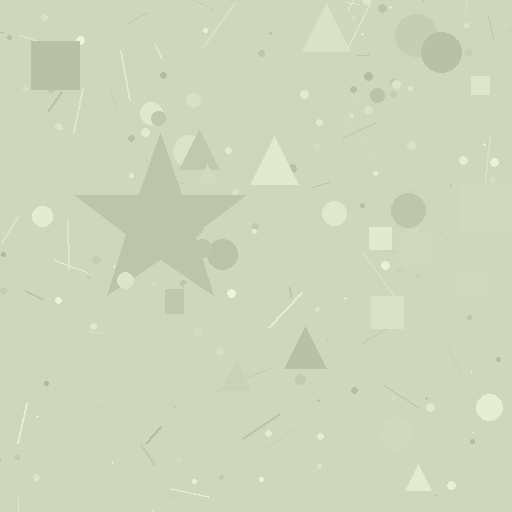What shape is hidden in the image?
A star is hidden in the image.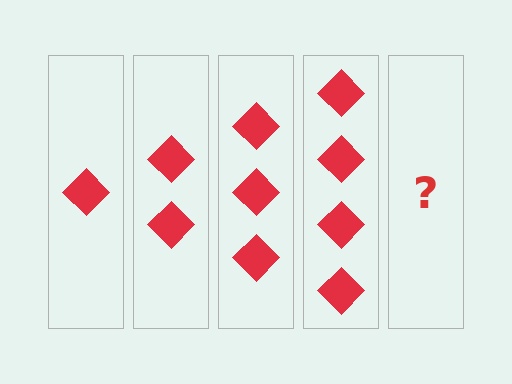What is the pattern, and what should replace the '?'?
The pattern is that each step adds one more diamond. The '?' should be 5 diamonds.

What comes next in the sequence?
The next element should be 5 diamonds.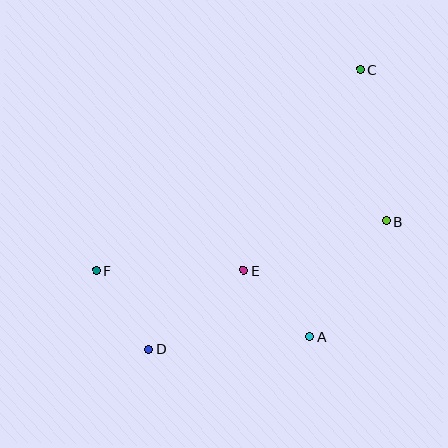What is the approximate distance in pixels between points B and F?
The distance between B and F is approximately 295 pixels.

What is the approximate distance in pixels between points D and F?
The distance between D and F is approximately 94 pixels.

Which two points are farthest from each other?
Points C and D are farthest from each other.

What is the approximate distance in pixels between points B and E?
The distance between B and E is approximately 151 pixels.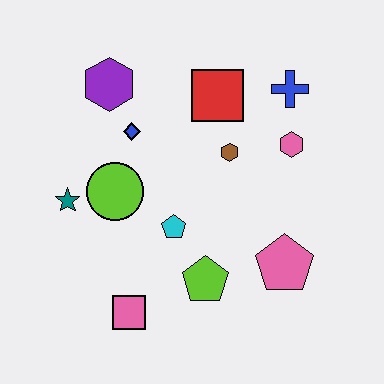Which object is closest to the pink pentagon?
The lime pentagon is closest to the pink pentagon.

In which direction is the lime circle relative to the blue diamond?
The lime circle is below the blue diamond.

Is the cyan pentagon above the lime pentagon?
Yes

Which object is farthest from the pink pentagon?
The purple hexagon is farthest from the pink pentagon.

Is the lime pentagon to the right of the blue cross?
No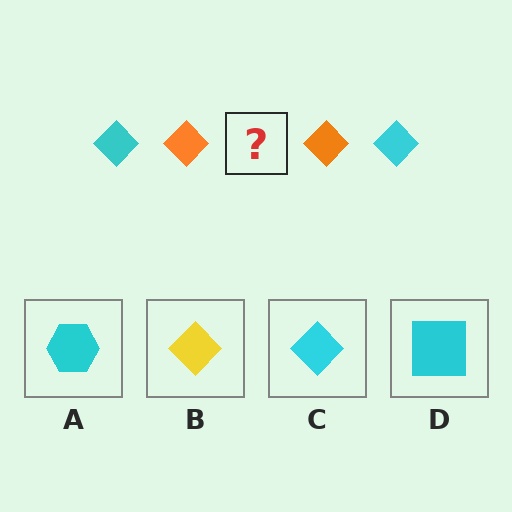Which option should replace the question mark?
Option C.